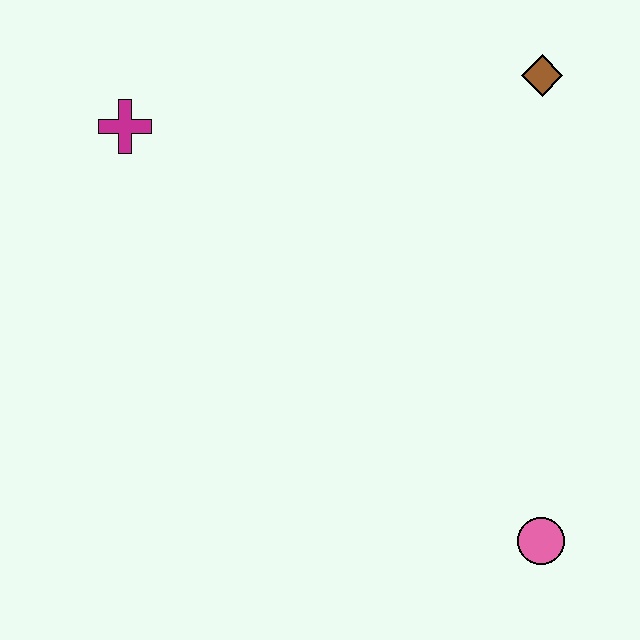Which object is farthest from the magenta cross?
The pink circle is farthest from the magenta cross.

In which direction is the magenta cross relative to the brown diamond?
The magenta cross is to the left of the brown diamond.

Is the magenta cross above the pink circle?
Yes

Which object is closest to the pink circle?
The brown diamond is closest to the pink circle.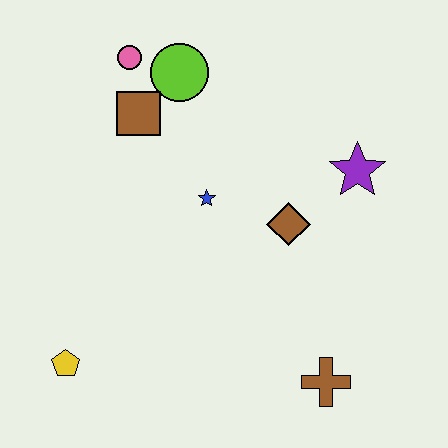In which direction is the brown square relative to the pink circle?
The brown square is below the pink circle.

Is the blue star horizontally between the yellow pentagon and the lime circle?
No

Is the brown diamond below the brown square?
Yes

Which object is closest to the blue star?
The brown diamond is closest to the blue star.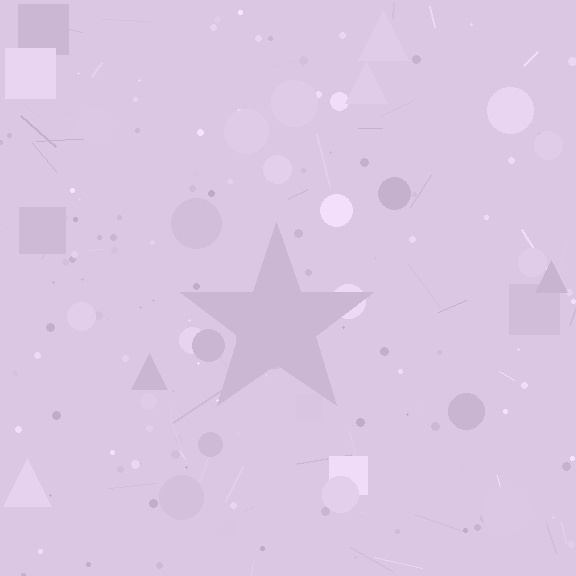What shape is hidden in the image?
A star is hidden in the image.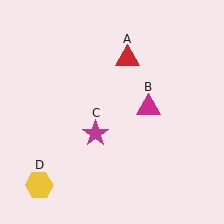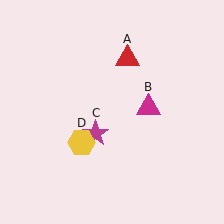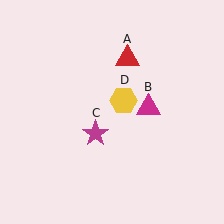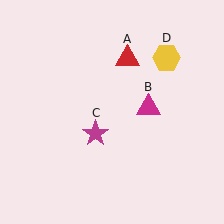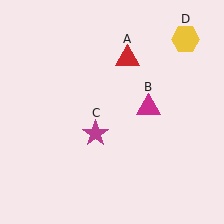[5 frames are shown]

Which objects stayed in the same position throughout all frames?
Red triangle (object A) and magenta triangle (object B) and magenta star (object C) remained stationary.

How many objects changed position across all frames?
1 object changed position: yellow hexagon (object D).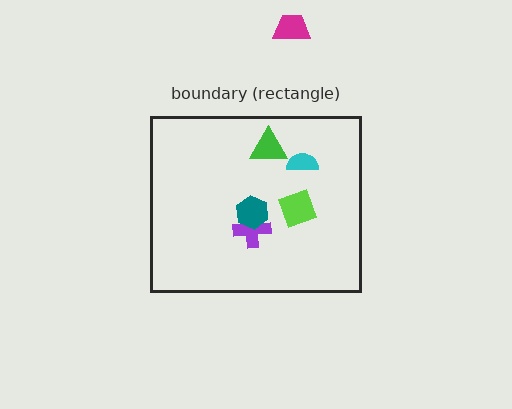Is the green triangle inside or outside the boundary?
Inside.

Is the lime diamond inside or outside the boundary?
Inside.